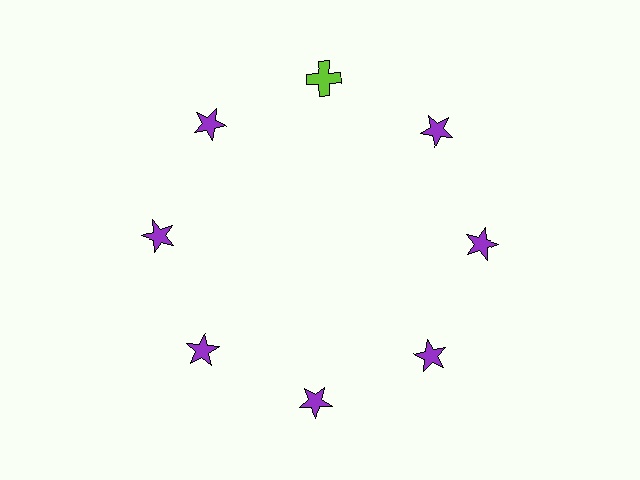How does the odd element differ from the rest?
It differs in both color (lime instead of purple) and shape (cross instead of star).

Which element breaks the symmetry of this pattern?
The lime cross at roughly the 12 o'clock position breaks the symmetry. All other shapes are purple stars.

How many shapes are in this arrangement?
There are 8 shapes arranged in a ring pattern.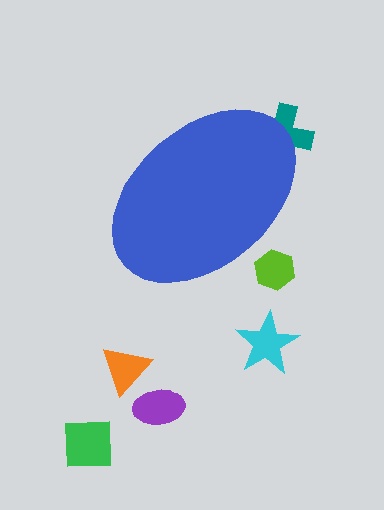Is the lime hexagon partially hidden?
Yes, the lime hexagon is partially hidden behind the blue ellipse.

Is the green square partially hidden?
No, the green square is fully visible.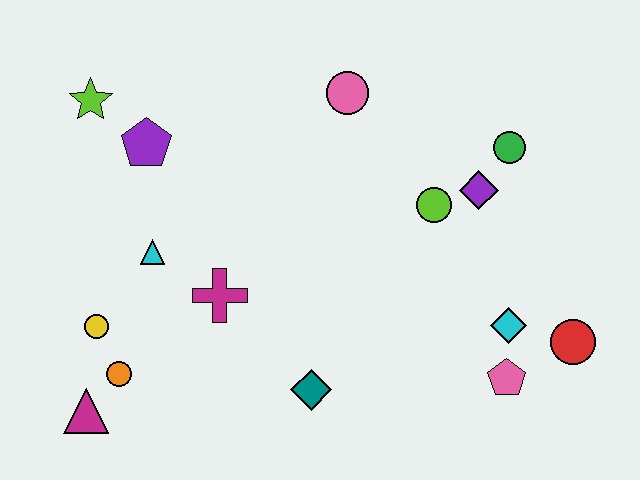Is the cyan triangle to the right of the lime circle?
No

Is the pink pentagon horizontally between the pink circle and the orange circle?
No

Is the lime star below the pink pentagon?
No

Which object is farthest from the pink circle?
The magenta triangle is farthest from the pink circle.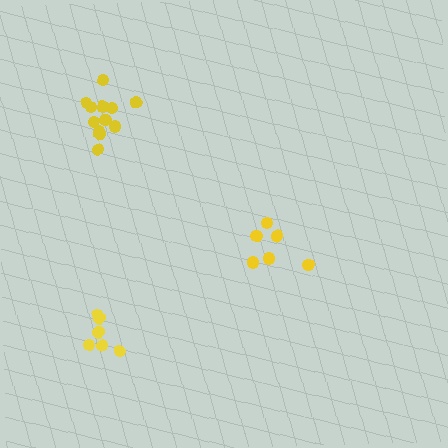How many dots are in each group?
Group 1: 6 dots, Group 2: 12 dots, Group 3: 6 dots (24 total).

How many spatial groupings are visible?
There are 3 spatial groupings.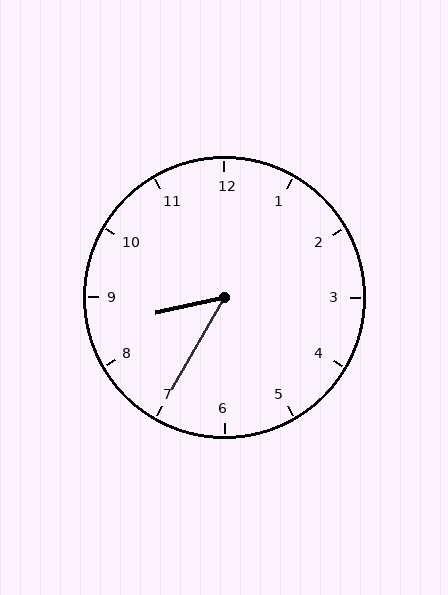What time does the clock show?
8:35.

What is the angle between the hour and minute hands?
Approximately 48 degrees.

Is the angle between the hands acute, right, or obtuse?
It is acute.